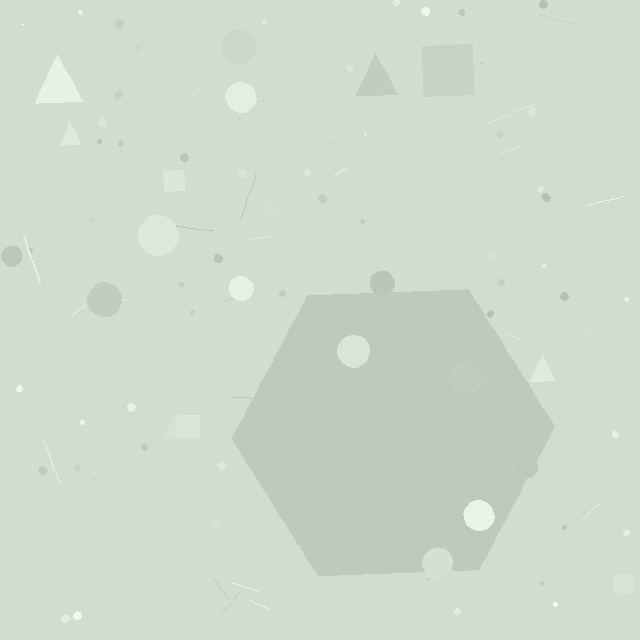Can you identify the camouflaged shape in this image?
The camouflaged shape is a hexagon.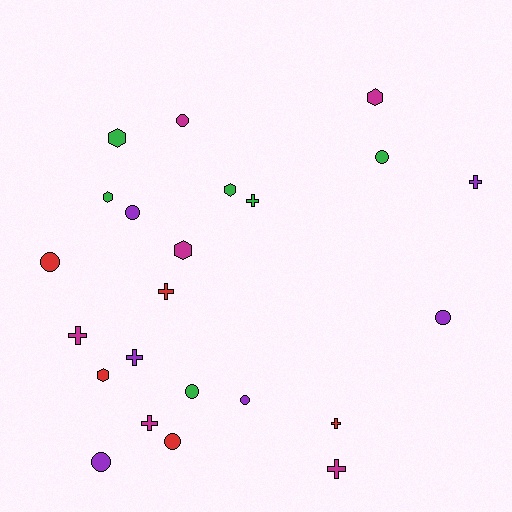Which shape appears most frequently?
Circle, with 9 objects.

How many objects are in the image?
There are 23 objects.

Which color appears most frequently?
Magenta, with 6 objects.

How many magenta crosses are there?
There are 3 magenta crosses.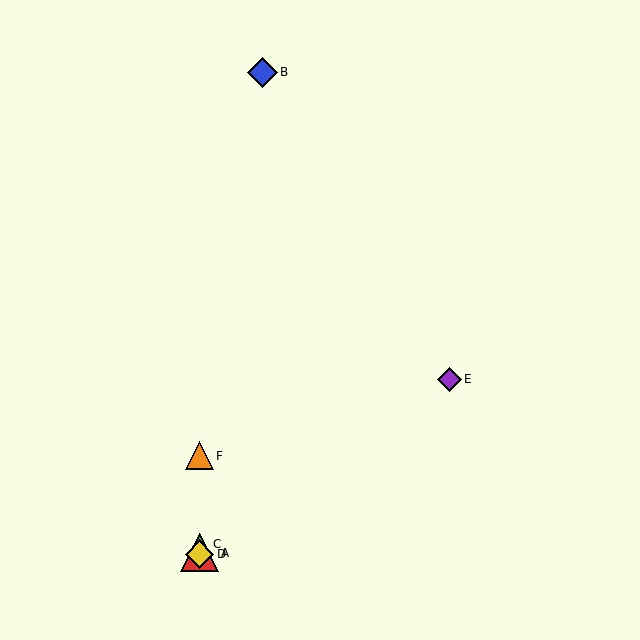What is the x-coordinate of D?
Object D is at x≈200.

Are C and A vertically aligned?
Yes, both are at x≈200.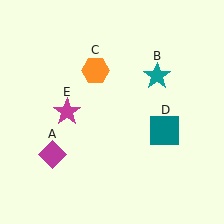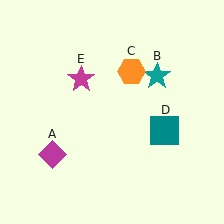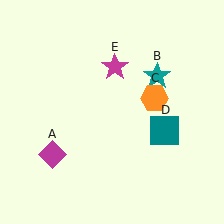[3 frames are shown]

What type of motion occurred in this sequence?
The orange hexagon (object C), magenta star (object E) rotated clockwise around the center of the scene.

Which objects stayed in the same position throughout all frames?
Magenta diamond (object A) and teal star (object B) and teal square (object D) remained stationary.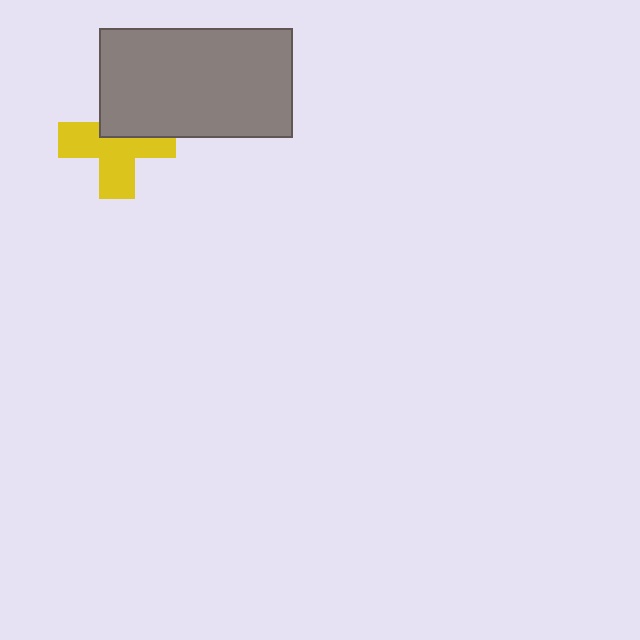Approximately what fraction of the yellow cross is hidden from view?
Roughly 37% of the yellow cross is hidden behind the gray rectangle.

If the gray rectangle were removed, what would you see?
You would see the complete yellow cross.